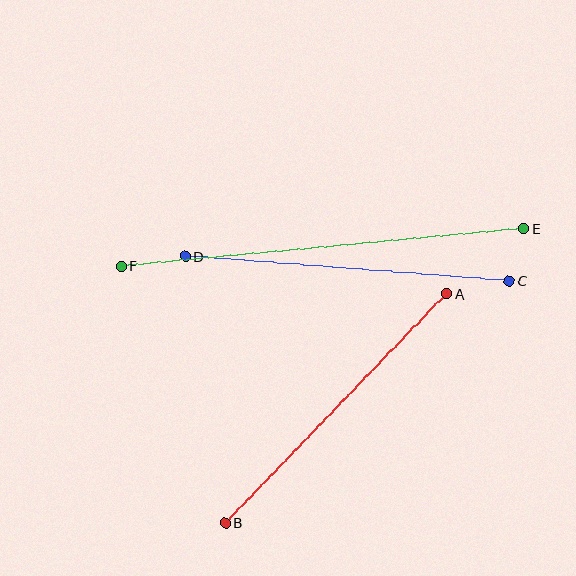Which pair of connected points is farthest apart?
Points E and F are farthest apart.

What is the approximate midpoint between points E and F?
The midpoint is at approximately (322, 247) pixels.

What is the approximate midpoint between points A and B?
The midpoint is at approximately (336, 408) pixels.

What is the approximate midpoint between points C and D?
The midpoint is at approximately (347, 269) pixels.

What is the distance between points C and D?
The distance is approximately 325 pixels.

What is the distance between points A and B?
The distance is approximately 318 pixels.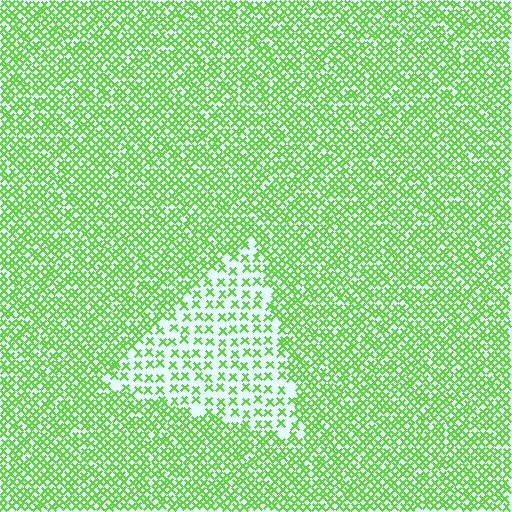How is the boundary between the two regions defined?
The boundary is defined by a change in element density (approximately 2.3x ratio). All elements are the same color, size, and shape.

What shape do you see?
I see a triangle.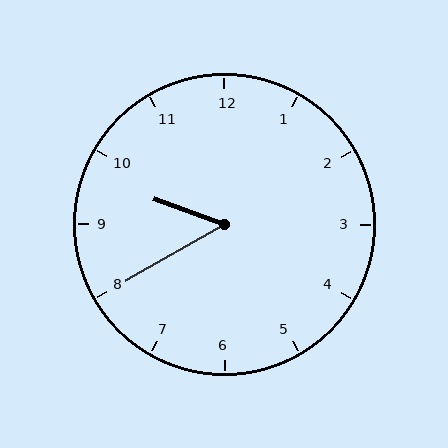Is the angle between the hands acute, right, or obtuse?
It is acute.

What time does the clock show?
9:40.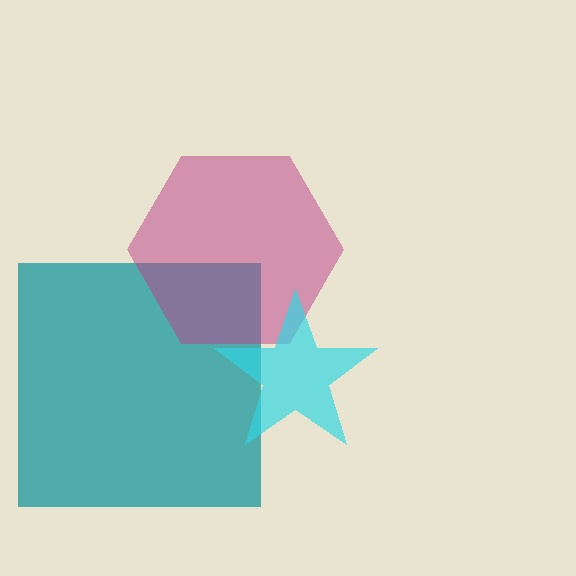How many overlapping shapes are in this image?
There are 3 overlapping shapes in the image.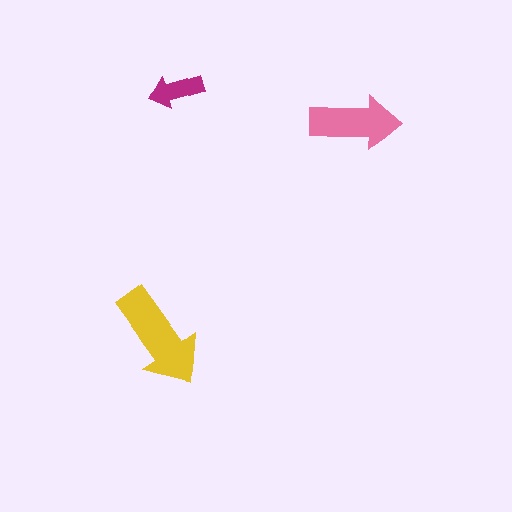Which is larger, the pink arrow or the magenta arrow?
The pink one.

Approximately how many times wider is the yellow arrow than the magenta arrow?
About 2 times wider.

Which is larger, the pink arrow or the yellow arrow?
The yellow one.